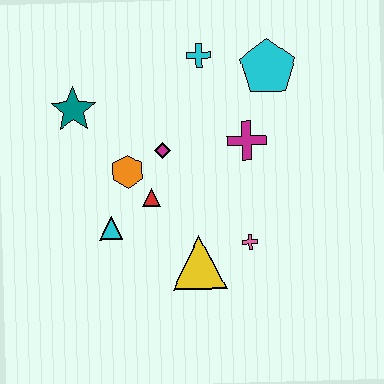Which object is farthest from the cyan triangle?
The cyan pentagon is farthest from the cyan triangle.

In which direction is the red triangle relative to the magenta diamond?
The red triangle is below the magenta diamond.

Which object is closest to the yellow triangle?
The pink cross is closest to the yellow triangle.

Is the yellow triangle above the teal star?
No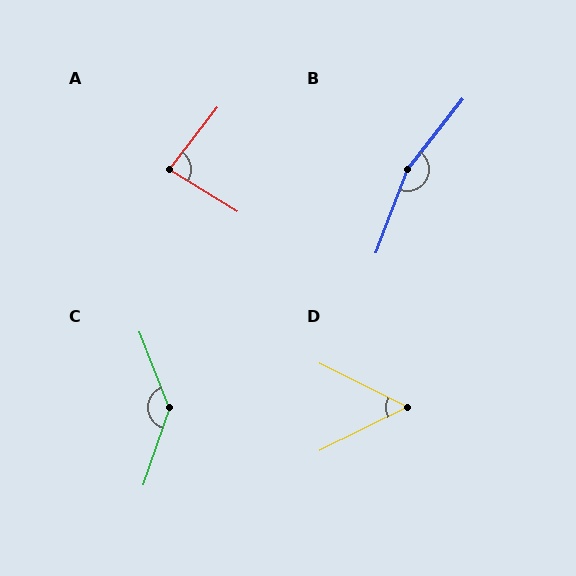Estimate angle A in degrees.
Approximately 84 degrees.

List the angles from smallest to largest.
D (53°), A (84°), C (140°), B (163°).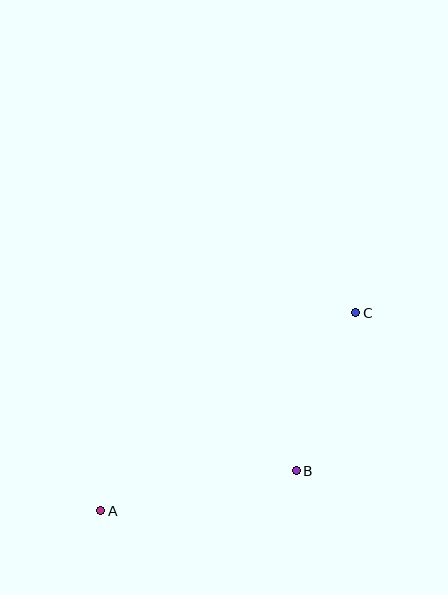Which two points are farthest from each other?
Points A and C are farthest from each other.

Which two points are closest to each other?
Points B and C are closest to each other.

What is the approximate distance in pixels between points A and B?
The distance between A and B is approximately 200 pixels.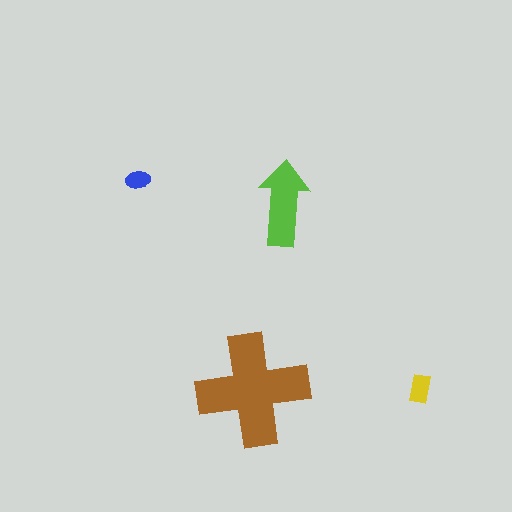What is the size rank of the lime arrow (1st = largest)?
2nd.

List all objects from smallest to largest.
The blue ellipse, the yellow rectangle, the lime arrow, the brown cross.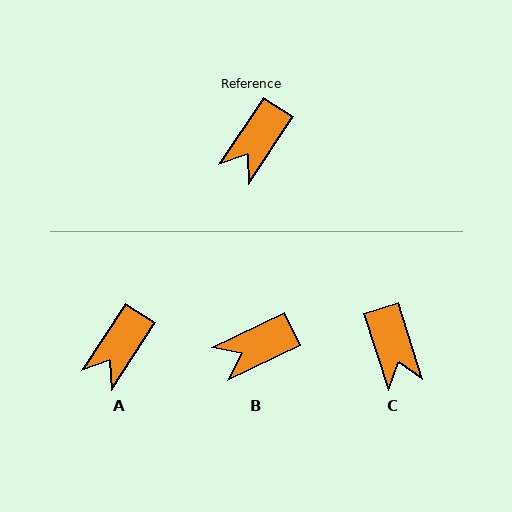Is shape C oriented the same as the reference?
No, it is off by about 51 degrees.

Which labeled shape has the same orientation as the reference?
A.